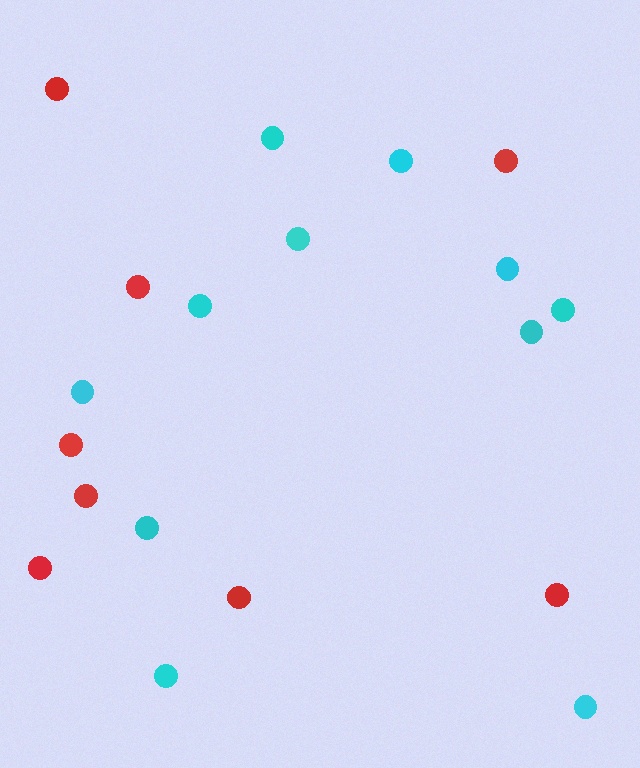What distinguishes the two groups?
There are 2 groups: one group of cyan circles (11) and one group of red circles (8).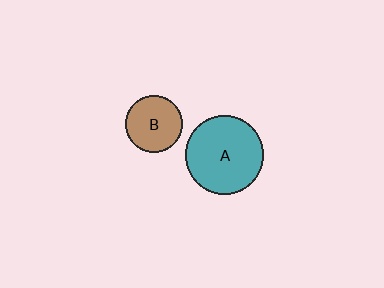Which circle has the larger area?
Circle A (teal).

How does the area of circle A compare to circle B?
Approximately 1.8 times.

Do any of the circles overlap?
No, none of the circles overlap.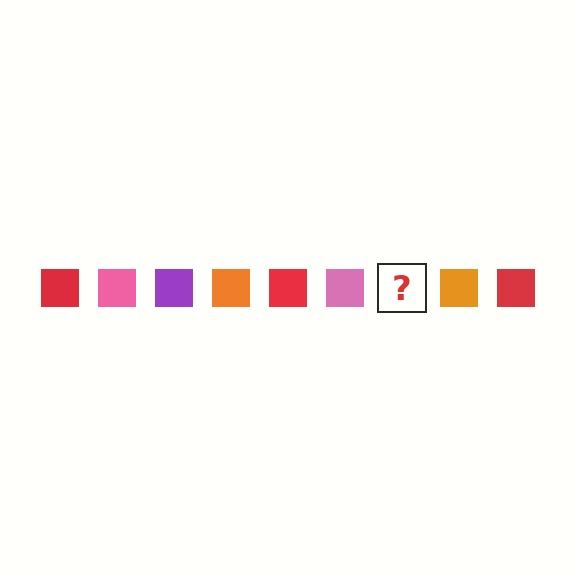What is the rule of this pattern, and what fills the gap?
The rule is that the pattern cycles through red, pink, purple, orange squares. The gap should be filled with a purple square.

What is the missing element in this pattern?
The missing element is a purple square.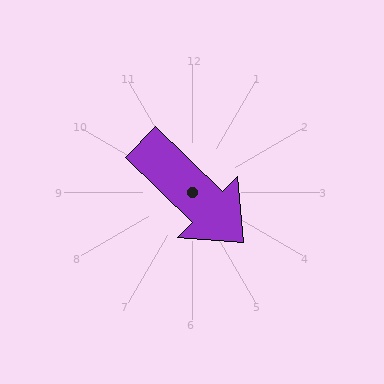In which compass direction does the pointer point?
Southeast.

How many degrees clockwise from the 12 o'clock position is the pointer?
Approximately 134 degrees.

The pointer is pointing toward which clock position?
Roughly 4 o'clock.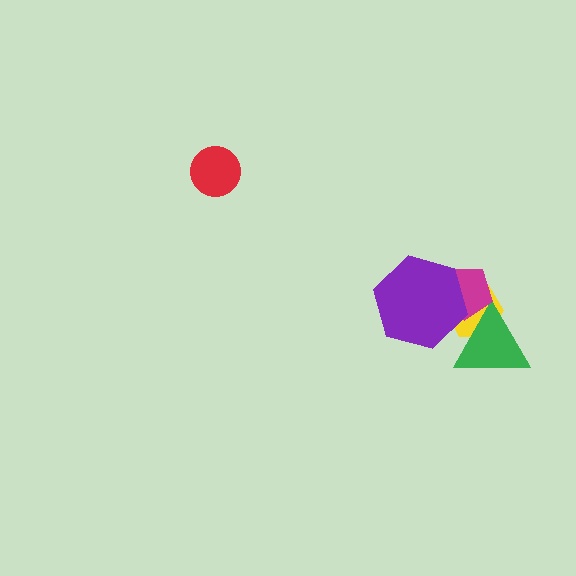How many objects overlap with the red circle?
0 objects overlap with the red circle.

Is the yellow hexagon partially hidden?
Yes, it is partially covered by another shape.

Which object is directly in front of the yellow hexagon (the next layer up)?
The green triangle is directly in front of the yellow hexagon.